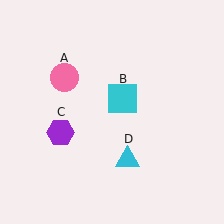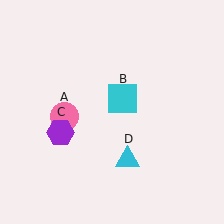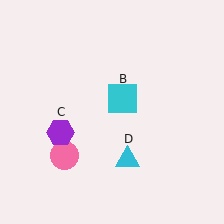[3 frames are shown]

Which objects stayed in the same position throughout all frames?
Cyan square (object B) and purple hexagon (object C) and cyan triangle (object D) remained stationary.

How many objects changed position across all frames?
1 object changed position: pink circle (object A).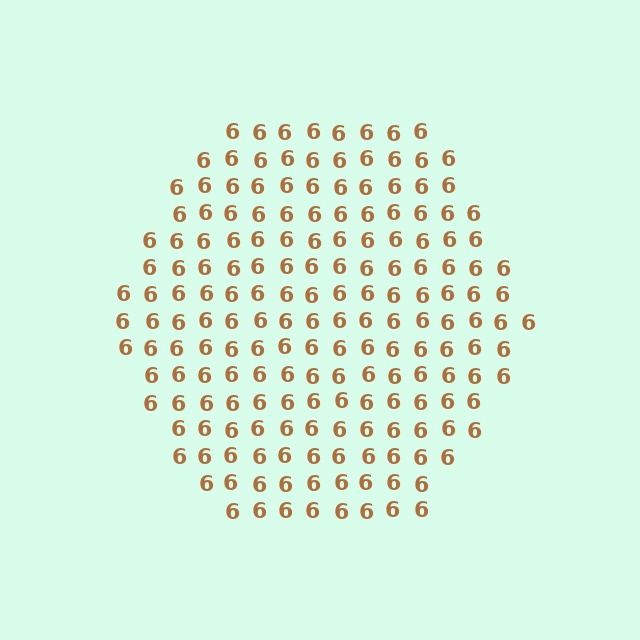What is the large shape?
The large shape is a hexagon.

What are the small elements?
The small elements are digit 6's.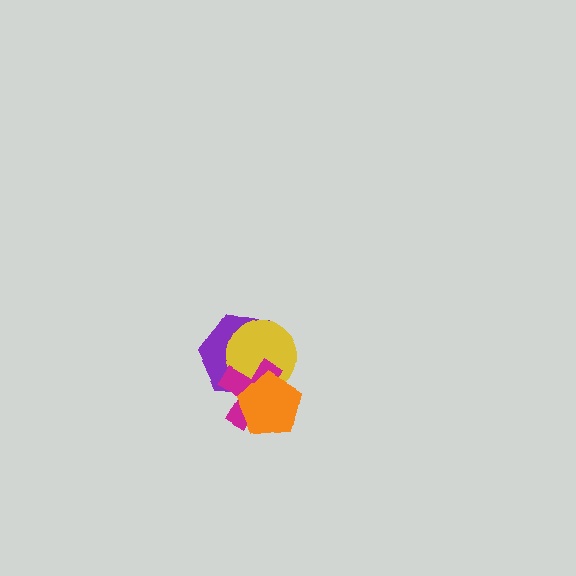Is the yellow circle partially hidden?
Yes, it is partially covered by another shape.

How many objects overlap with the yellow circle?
3 objects overlap with the yellow circle.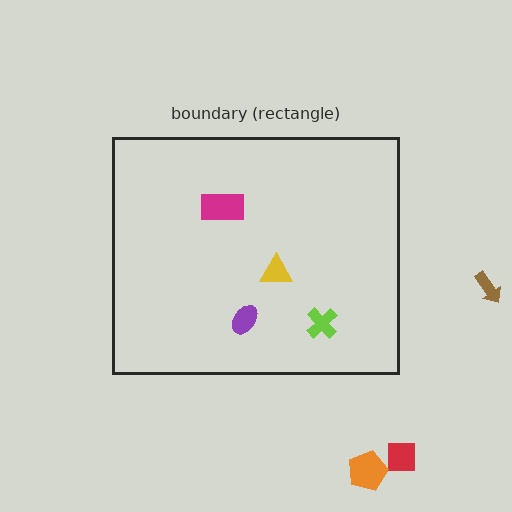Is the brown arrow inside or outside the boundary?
Outside.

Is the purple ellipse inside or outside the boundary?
Inside.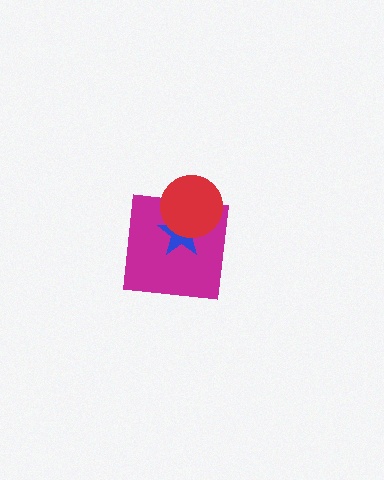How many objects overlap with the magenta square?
2 objects overlap with the magenta square.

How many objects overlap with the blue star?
2 objects overlap with the blue star.